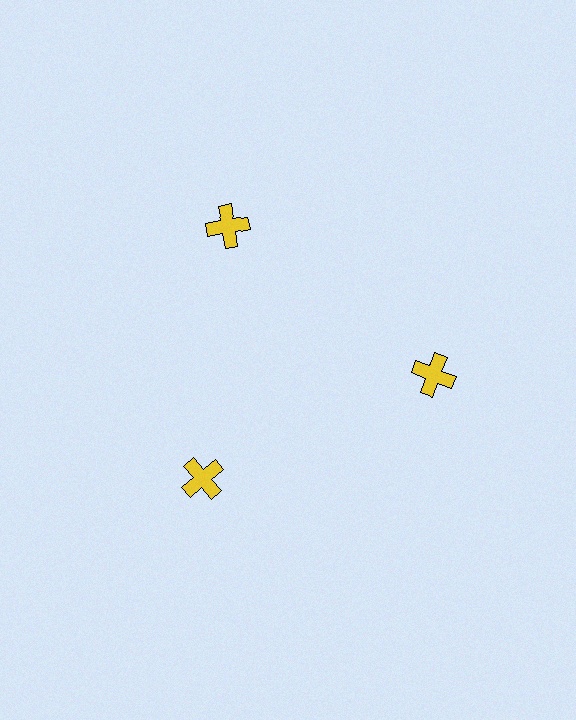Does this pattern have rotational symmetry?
Yes, this pattern has 3-fold rotational symmetry. It looks the same after rotating 120 degrees around the center.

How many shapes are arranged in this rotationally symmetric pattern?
There are 3 shapes, arranged in 3 groups of 1.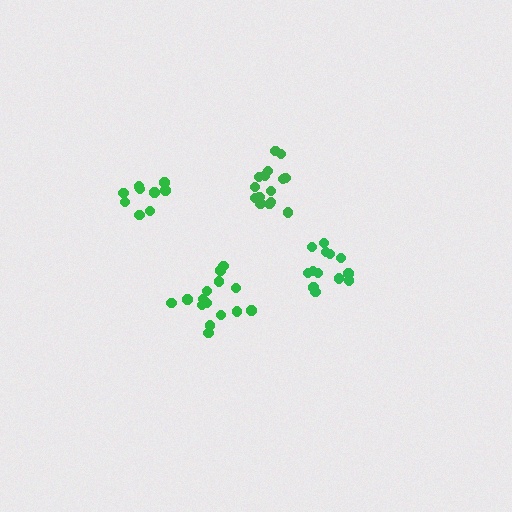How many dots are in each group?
Group 1: 15 dots, Group 2: 9 dots, Group 3: 15 dots, Group 4: 13 dots (52 total).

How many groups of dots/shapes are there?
There are 4 groups.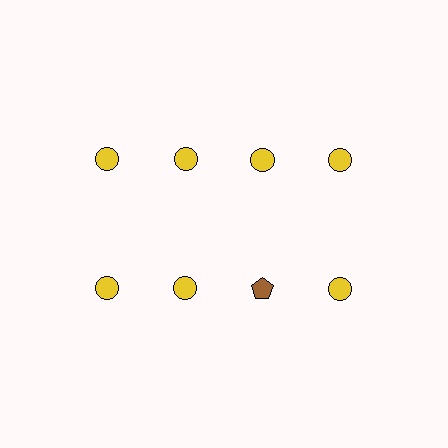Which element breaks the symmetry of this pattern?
The brown pentagon in the second row, center column breaks the symmetry. All other shapes are yellow circles.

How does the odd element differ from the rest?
It differs in both color (brown instead of yellow) and shape (pentagon instead of circle).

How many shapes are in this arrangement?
There are 8 shapes arranged in a grid pattern.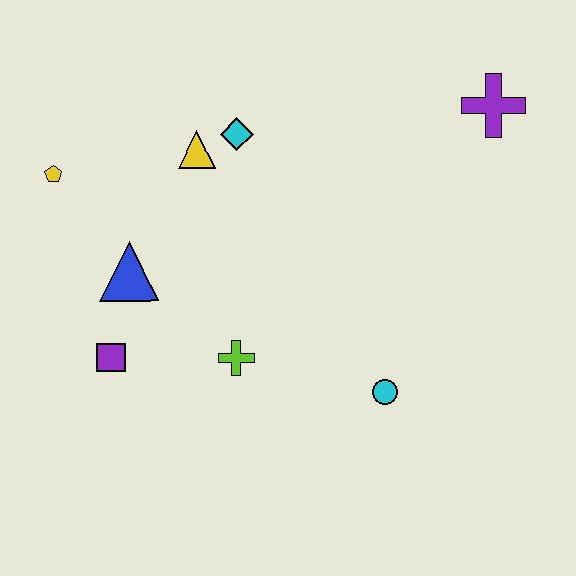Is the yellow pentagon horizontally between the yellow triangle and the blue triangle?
No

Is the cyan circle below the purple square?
Yes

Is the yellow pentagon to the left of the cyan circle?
Yes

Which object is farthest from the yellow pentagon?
The purple cross is farthest from the yellow pentagon.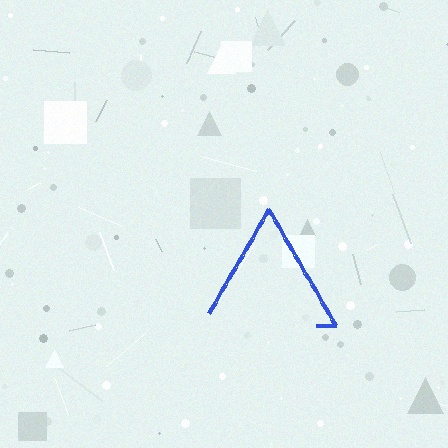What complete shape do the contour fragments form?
The contour fragments form a triangle.